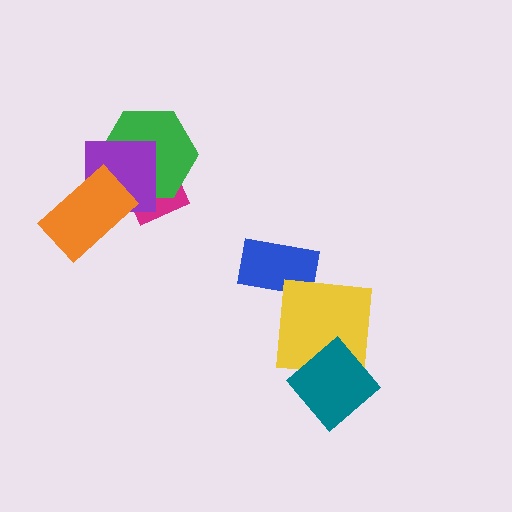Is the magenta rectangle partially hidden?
Yes, it is partially covered by another shape.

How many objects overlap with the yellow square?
1 object overlaps with the yellow square.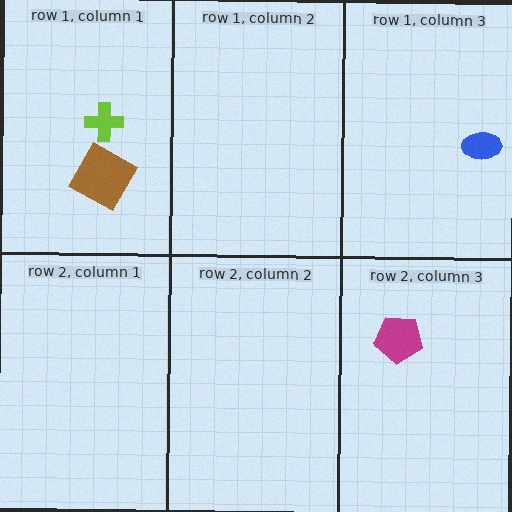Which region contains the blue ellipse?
The row 1, column 3 region.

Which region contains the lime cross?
The row 1, column 1 region.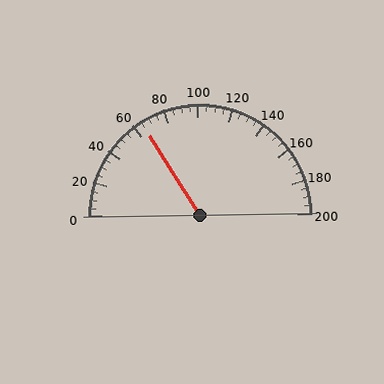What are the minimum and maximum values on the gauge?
The gauge ranges from 0 to 200.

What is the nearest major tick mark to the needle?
The nearest major tick mark is 60.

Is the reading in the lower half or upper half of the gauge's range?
The reading is in the lower half of the range (0 to 200).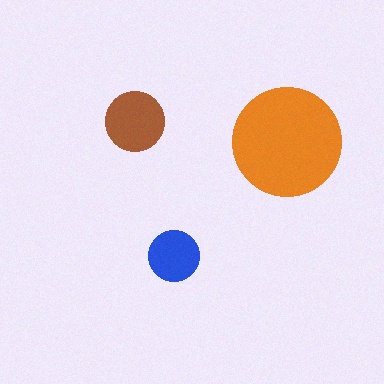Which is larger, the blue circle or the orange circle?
The orange one.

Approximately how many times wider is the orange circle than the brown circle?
About 2 times wider.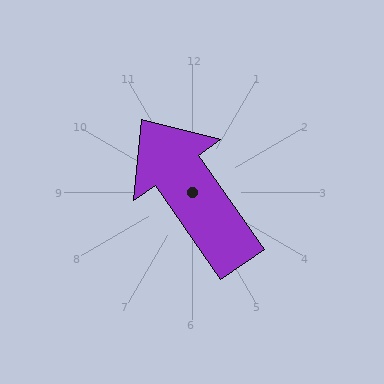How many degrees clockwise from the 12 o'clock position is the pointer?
Approximately 325 degrees.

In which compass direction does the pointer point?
Northwest.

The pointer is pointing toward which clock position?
Roughly 11 o'clock.